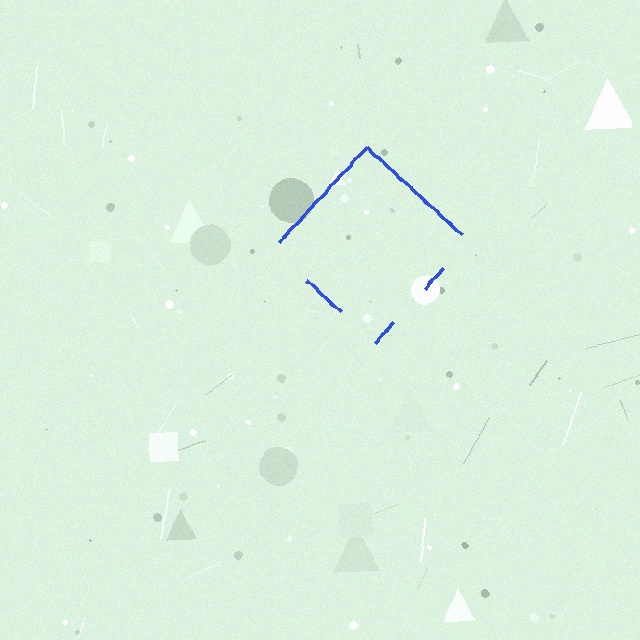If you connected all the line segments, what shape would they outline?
They would outline a diamond.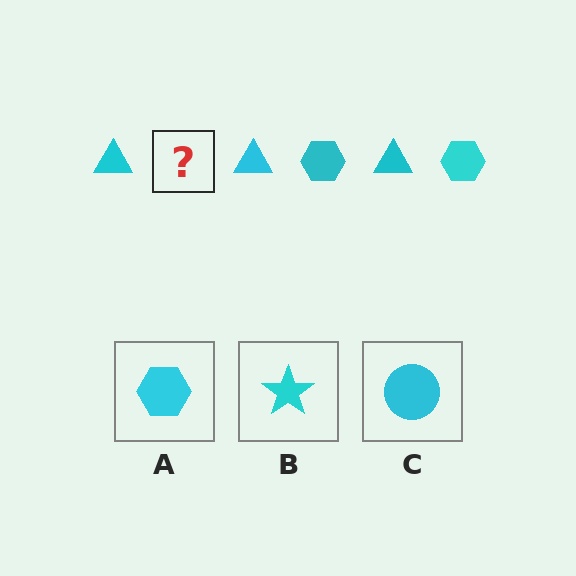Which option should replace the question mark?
Option A.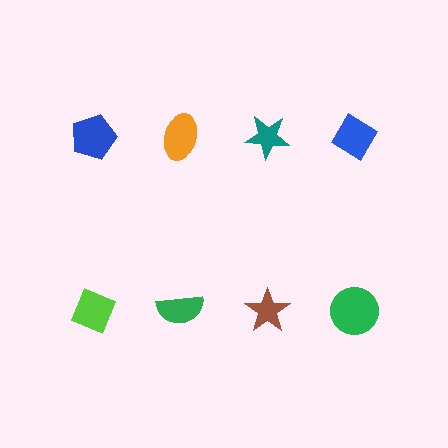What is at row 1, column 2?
An orange ellipse.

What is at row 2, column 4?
A green circle.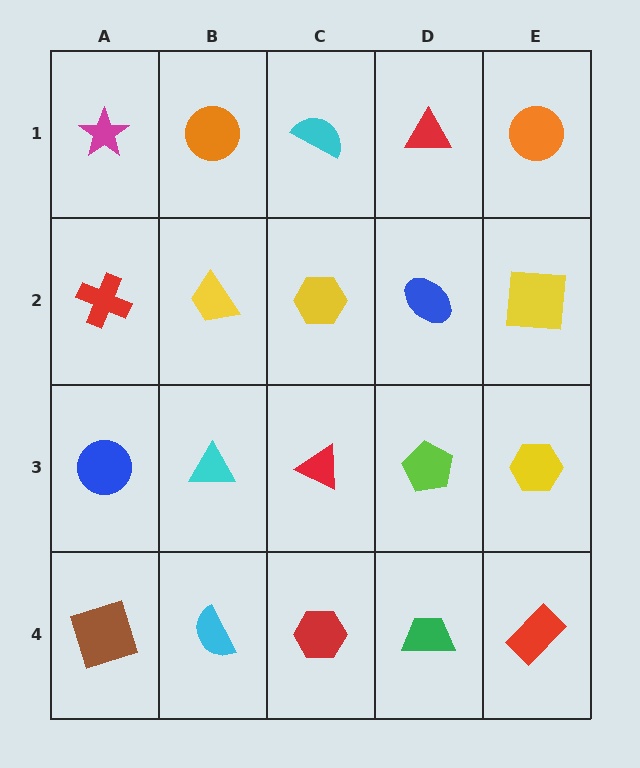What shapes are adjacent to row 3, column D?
A blue ellipse (row 2, column D), a green trapezoid (row 4, column D), a red triangle (row 3, column C), a yellow hexagon (row 3, column E).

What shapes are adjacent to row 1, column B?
A yellow trapezoid (row 2, column B), a magenta star (row 1, column A), a cyan semicircle (row 1, column C).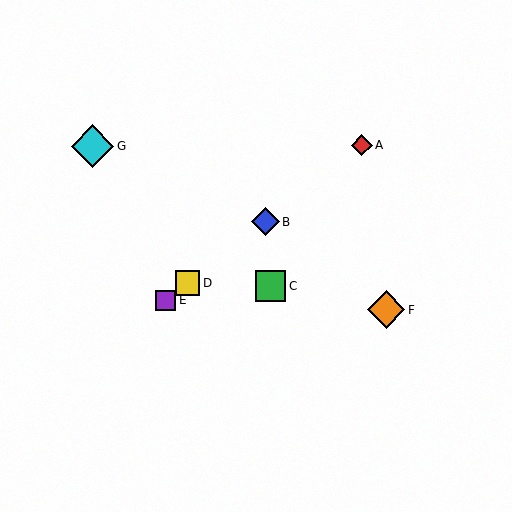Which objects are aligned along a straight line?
Objects A, B, D, E are aligned along a straight line.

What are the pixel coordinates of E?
Object E is at (166, 300).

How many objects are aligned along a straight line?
4 objects (A, B, D, E) are aligned along a straight line.